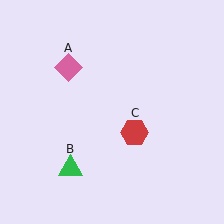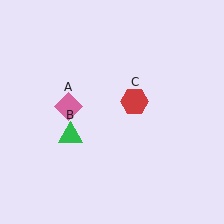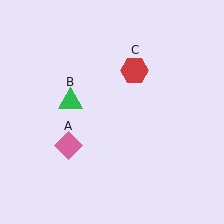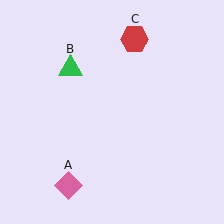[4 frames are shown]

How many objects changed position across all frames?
3 objects changed position: pink diamond (object A), green triangle (object B), red hexagon (object C).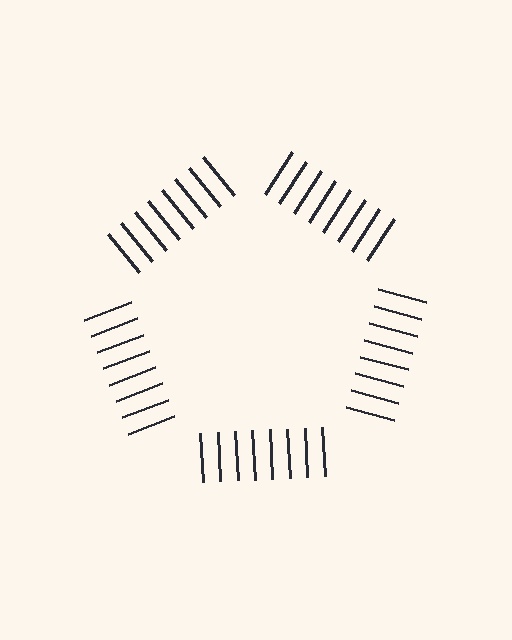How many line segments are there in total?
40 — 8 along each of the 5 edges.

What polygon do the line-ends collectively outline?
An illusory pentagon — the line segments terminate on its edges but no continuous stroke is drawn.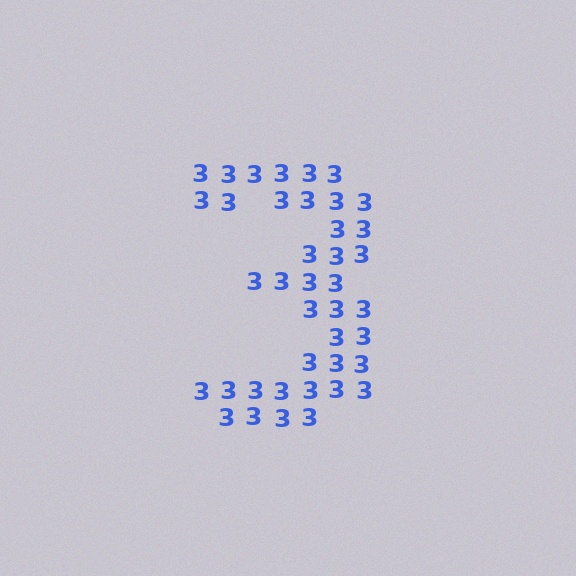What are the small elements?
The small elements are digit 3's.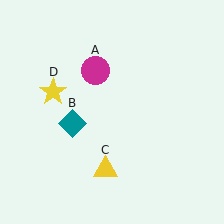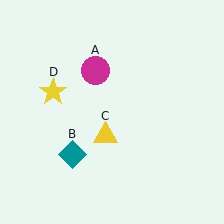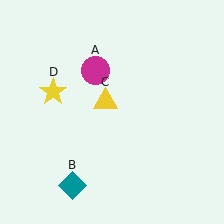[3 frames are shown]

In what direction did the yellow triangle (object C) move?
The yellow triangle (object C) moved up.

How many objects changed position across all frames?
2 objects changed position: teal diamond (object B), yellow triangle (object C).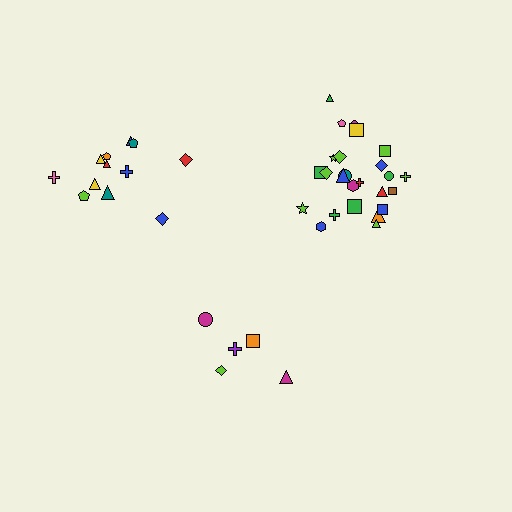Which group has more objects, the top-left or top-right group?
The top-right group.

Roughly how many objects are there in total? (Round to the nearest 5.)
Roughly 40 objects in total.